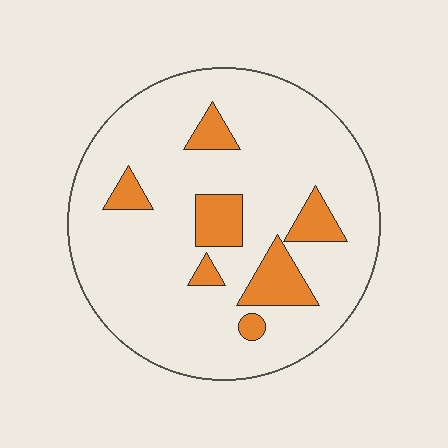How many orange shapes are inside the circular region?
7.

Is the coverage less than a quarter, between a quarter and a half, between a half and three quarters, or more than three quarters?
Less than a quarter.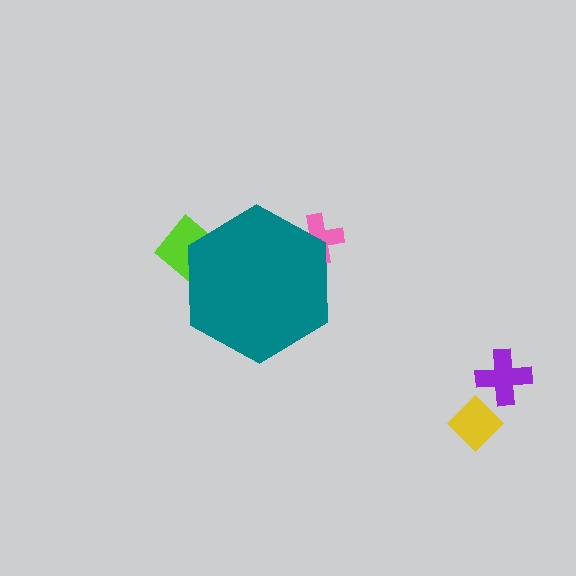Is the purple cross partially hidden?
No, the purple cross is fully visible.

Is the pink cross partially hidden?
Yes, the pink cross is partially hidden behind the teal hexagon.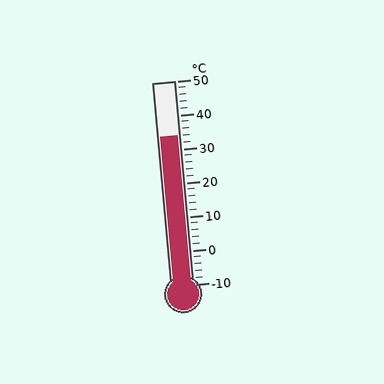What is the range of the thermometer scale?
The thermometer scale ranges from -10°C to 50°C.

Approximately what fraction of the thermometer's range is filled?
The thermometer is filled to approximately 75% of its range.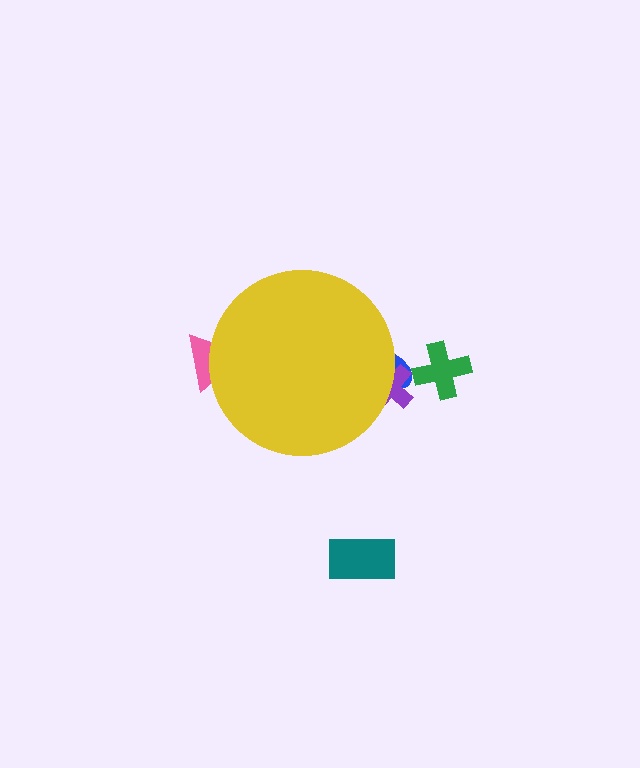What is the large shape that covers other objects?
A yellow circle.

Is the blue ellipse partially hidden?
Yes, the blue ellipse is partially hidden behind the yellow circle.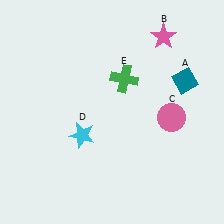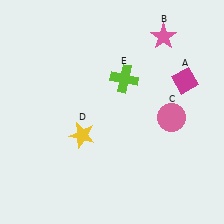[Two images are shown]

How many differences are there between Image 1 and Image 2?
There are 3 differences between the two images.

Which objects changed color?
A changed from teal to magenta. D changed from cyan to yellow. E changed from green to lime.